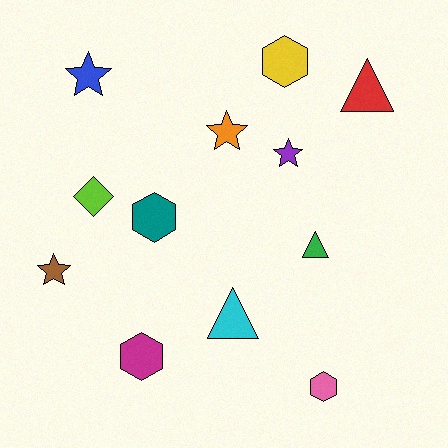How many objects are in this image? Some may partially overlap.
There are 12 objects.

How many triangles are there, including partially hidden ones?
There are 3 triangles.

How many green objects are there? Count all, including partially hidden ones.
There is 1 green object.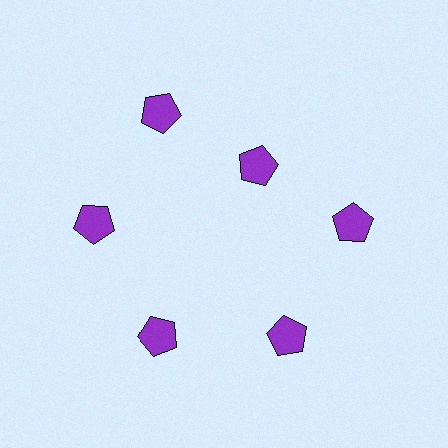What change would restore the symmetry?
The symmetry would be restored by moving it outward, back onto the ring so that all 6 pentagons sit at equal angles and equal distance from the center.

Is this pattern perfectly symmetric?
No. The 6 purple pentagons are arranged in a ring, but one element near the 1 o'clock position is pulled inward toward the center, breaking the 6-fold rotational symmetry.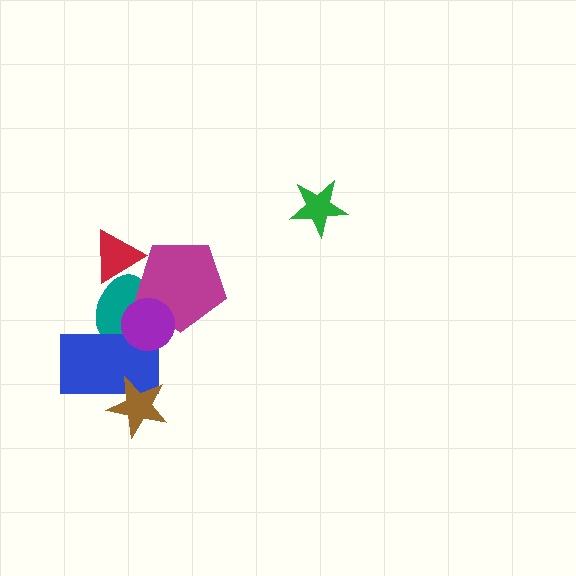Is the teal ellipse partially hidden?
Yes, it is partially covered by another shape.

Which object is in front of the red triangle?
The magenta pentagon is in front of the red triangle.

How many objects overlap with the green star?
0 objects overlap with the green star.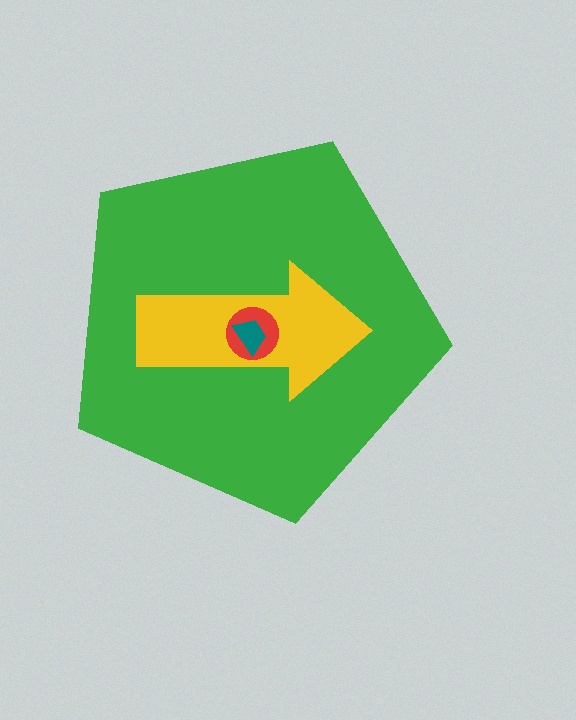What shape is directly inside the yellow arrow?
The red circle.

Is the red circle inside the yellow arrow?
Yes.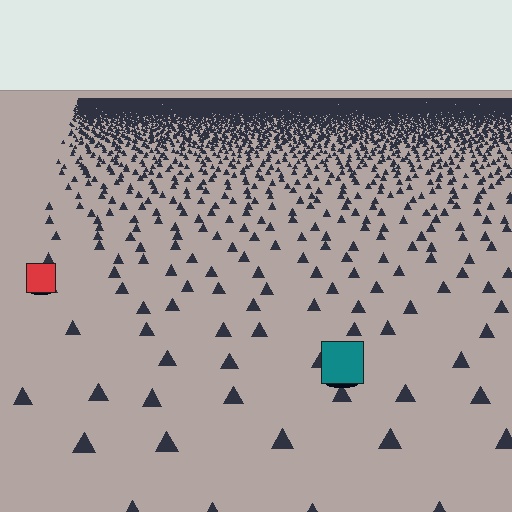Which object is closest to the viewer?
The teal square is closest. The texture marks near it are larger and more spread out.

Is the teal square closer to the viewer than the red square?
Yes. The teal square is closer — you can tell from the texture gradient: the ground texture is coarser near it.